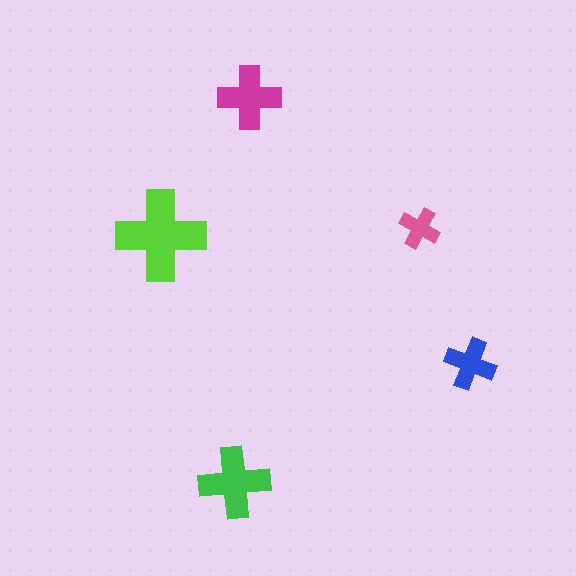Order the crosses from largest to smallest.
the lime one, the green one, the magenta one, the blue one, the pink one.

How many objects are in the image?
There are 5 objects in the image.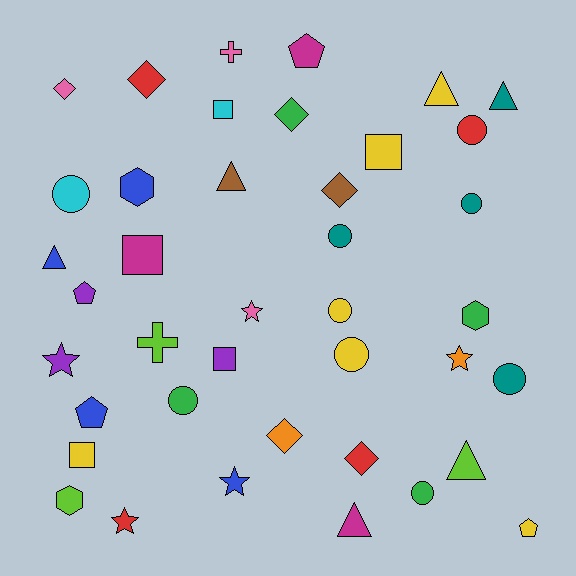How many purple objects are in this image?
There are 3 purple objects.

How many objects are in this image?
There are 40 objects.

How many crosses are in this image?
There are 2 crosses.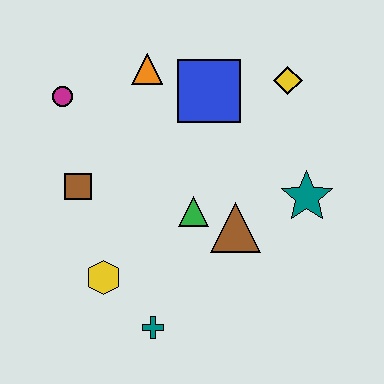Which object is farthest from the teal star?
The magenta circle is farthest from the teal star.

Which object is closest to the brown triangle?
The green triangle is closest to the brown triangle.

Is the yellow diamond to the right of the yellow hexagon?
Yes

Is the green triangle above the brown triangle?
Yes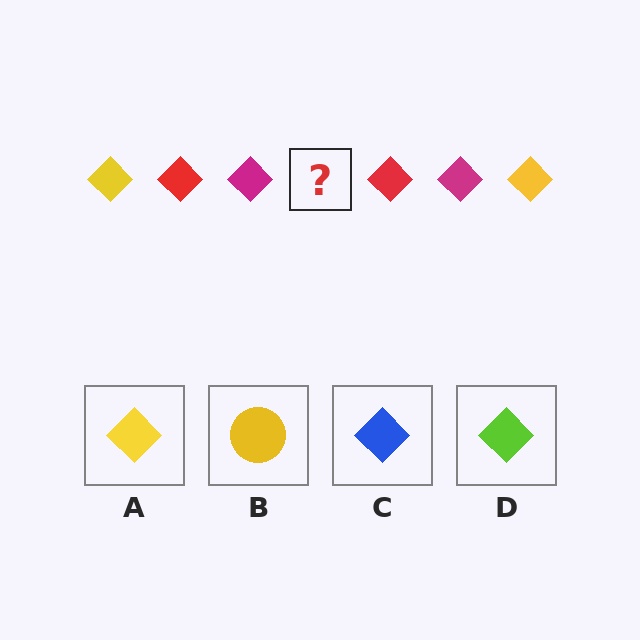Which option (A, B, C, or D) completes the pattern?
A.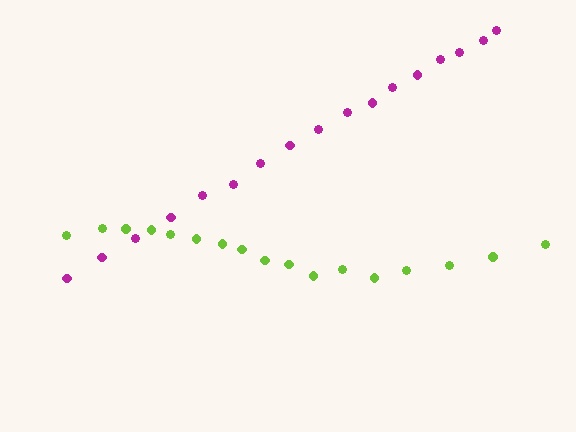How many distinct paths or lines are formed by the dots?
There are 2 distinct paths.